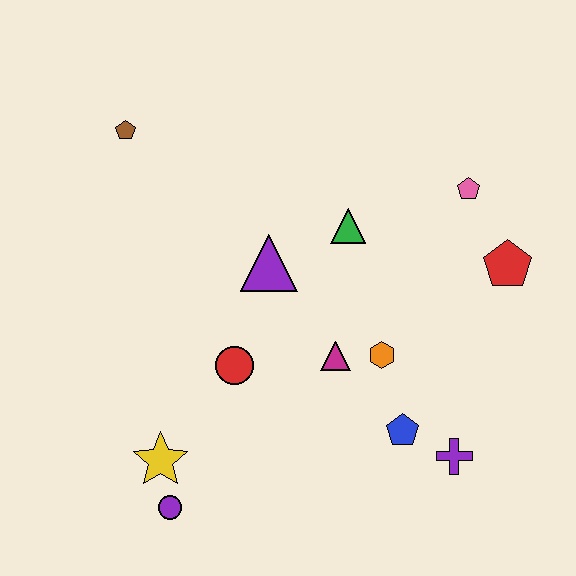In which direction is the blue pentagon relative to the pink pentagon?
The blue pentagon is below the pink pentagon.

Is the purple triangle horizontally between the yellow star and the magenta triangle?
Yes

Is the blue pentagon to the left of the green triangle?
No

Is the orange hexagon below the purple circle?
No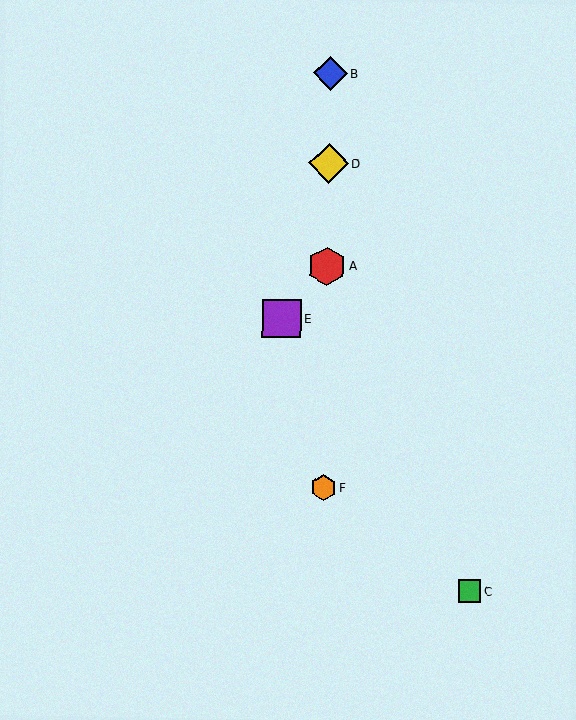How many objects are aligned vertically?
4 objects (A, B, D, F) are aligned vertically.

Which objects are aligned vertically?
Objects A, B, D, F are aligned vertically.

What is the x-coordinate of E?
Object E is at x≈282.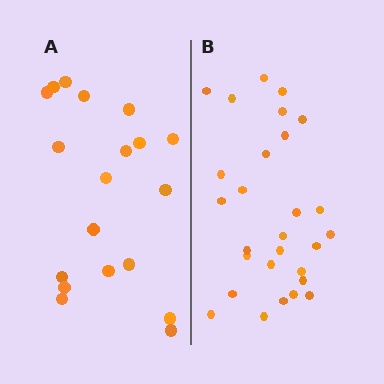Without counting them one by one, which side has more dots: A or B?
Region B (the right region) has more dots.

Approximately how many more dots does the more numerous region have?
Region B has roughly 8 or so more dots than region A.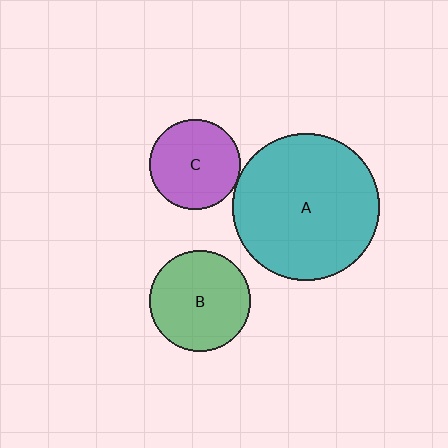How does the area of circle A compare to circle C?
Approximately 2.6 times.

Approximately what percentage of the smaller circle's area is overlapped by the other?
Approximately 5%.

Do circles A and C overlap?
Yes.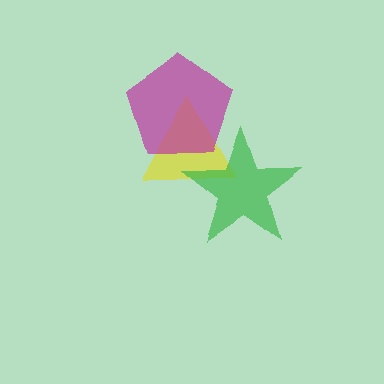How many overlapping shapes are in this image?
There are 3 overlapping shapes in the image.